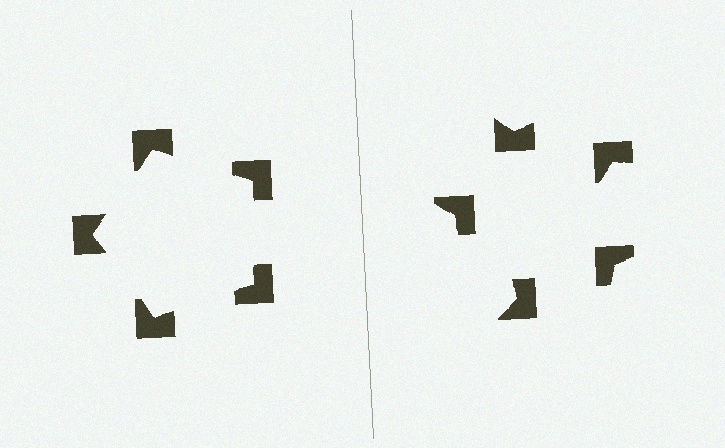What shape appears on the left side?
An illusory pentagon.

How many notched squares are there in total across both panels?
10 — 5 on each side.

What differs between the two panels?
The notched squares are positioned identically on both sides; only the wedge orientations differ. On the left they align to a pentagon; on the right they are misaligned.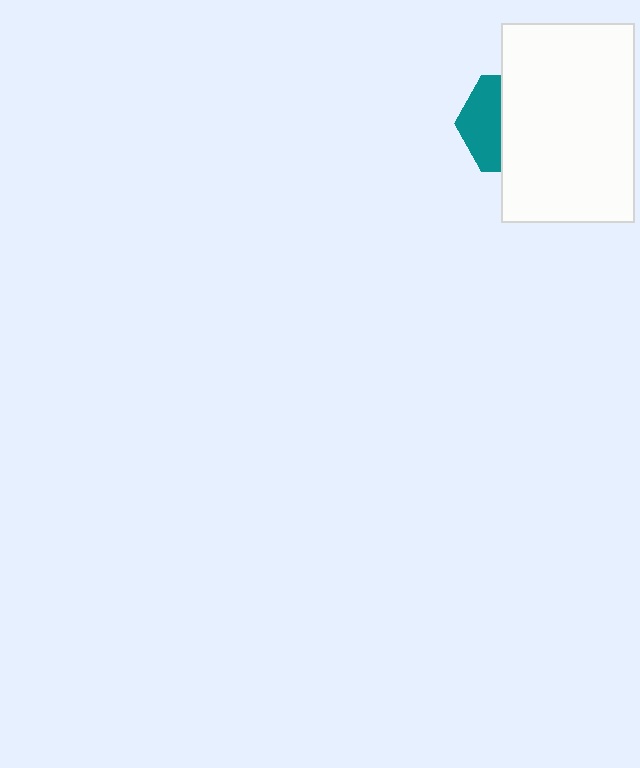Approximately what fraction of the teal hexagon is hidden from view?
Roughly 60% of the teal hexagon is hidden behind the white rectangle.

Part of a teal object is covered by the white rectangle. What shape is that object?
It is a hexagon.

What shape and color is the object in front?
The object in front is a white rectangle.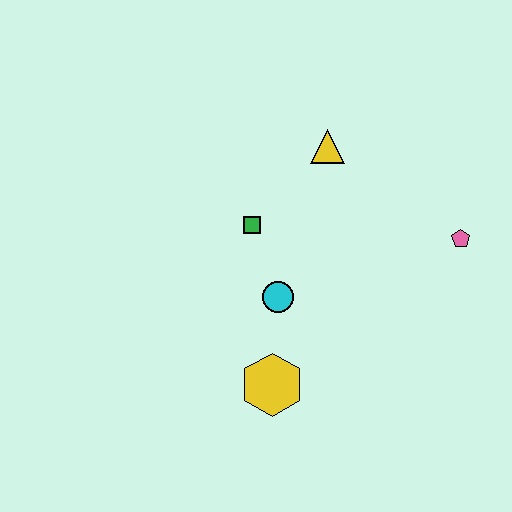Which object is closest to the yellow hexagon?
The cyan circle is closest to the yellow hexagon.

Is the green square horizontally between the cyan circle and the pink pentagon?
No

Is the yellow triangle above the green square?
Yes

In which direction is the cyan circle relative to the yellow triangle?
The cyan circle is below the yellow triangle.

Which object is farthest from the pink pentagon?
The yellow hexagon is farthest from the pink pentagon.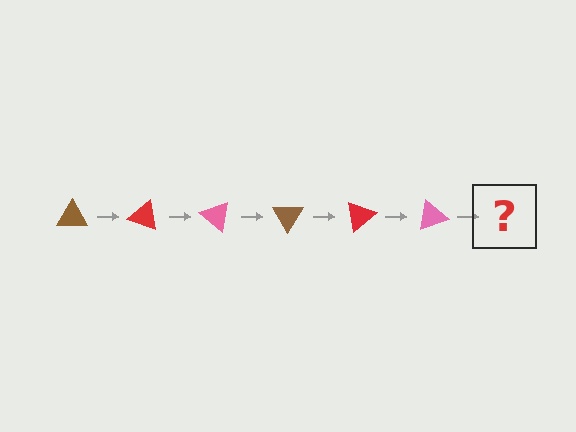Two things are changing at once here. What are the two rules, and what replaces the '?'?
The two rules are that it rotates 20 degrees each step and the color cycles through brown, red, and pink. The '?' should be a brown triangle, rotated 120 degrees from the start.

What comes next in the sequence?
The next element should be a brown triangle, rotated 120 degrees from the start.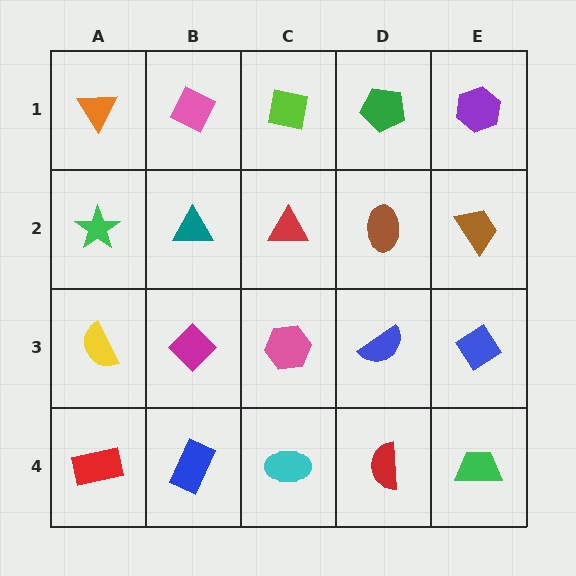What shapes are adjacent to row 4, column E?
A blue diamond (row 3, column E), a red semicircle (row 4, column D).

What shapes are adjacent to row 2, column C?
A lime square (row 1, column C), a pink hexagon (row 3, column C), a teal triangle (row 2, column B), a brown ellipse (row 2, column D).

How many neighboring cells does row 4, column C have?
3.